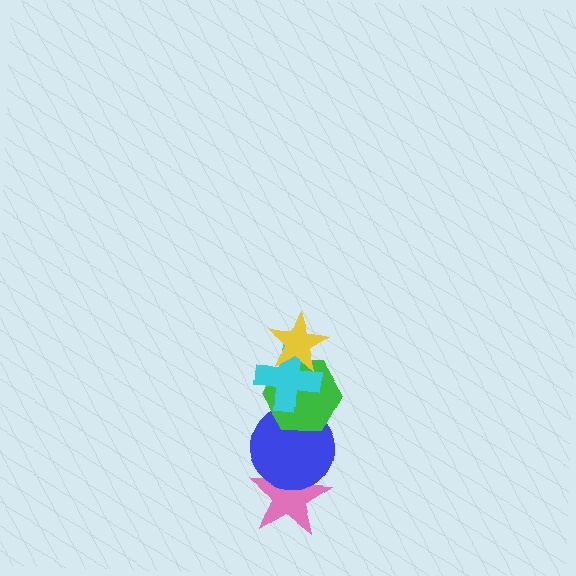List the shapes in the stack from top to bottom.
From top to bottom: the yellow star, the cyan cross, the green hexagon, the blue circle, the pink star.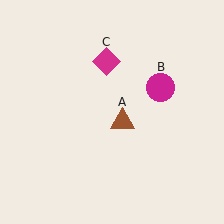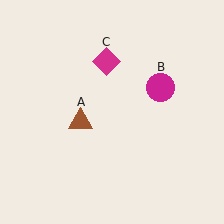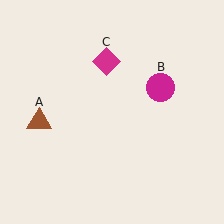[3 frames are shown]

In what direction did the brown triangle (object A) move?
The brown triangle (object A) moved left.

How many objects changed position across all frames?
1 object changed position: brown triangle (object A).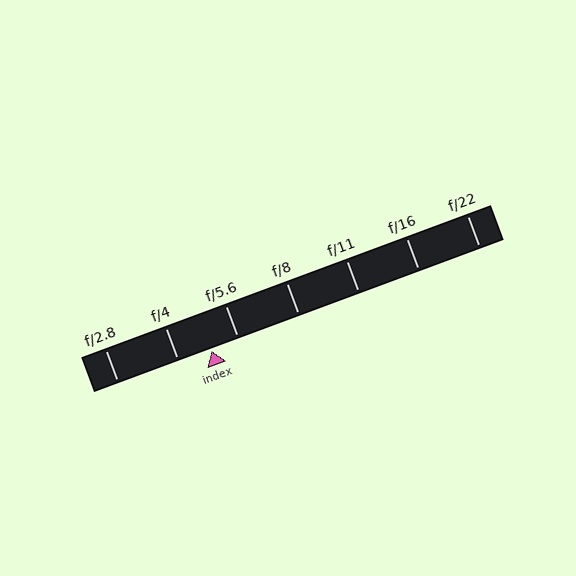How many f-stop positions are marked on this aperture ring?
There are 7 f-stop positions marked.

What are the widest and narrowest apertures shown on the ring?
The widest aperture shown is f/2.8 and the narrowest is f/22.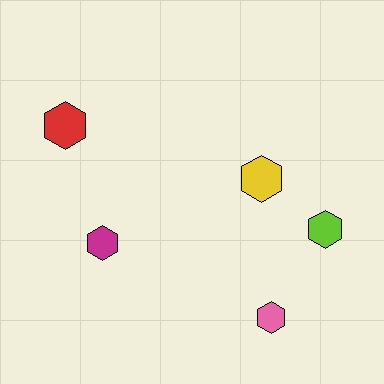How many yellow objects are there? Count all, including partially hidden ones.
There is 1 yellow object.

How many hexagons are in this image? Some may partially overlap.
There are 5 hexagons.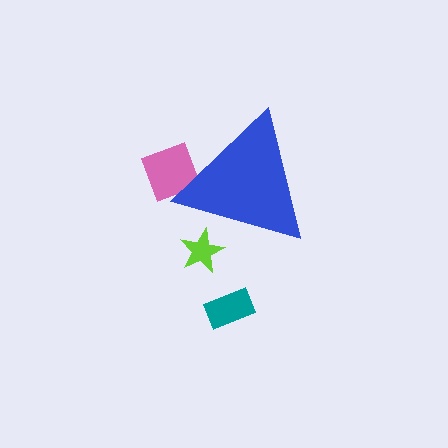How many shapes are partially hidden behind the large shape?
2 shapes are partially hidden.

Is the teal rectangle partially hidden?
No, the teal rectangle is fully visible.